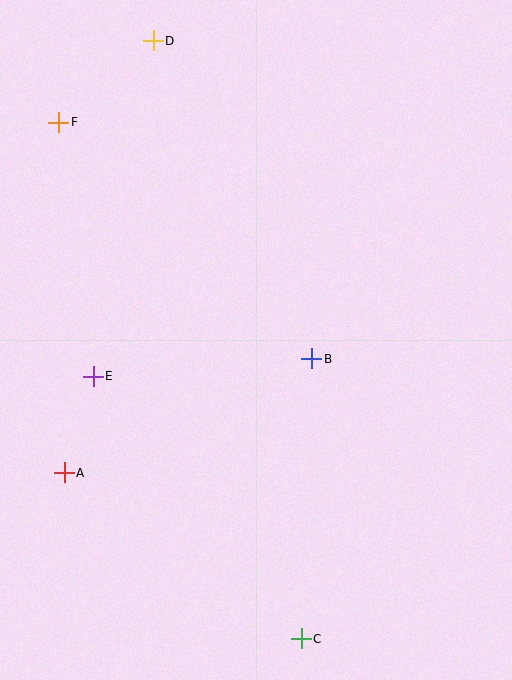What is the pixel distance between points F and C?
The distance between F and C is 571 pixels.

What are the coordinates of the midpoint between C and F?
The midpoint between C and F is at (180, 380).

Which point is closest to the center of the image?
Point B at (312, 359) is closest to the center.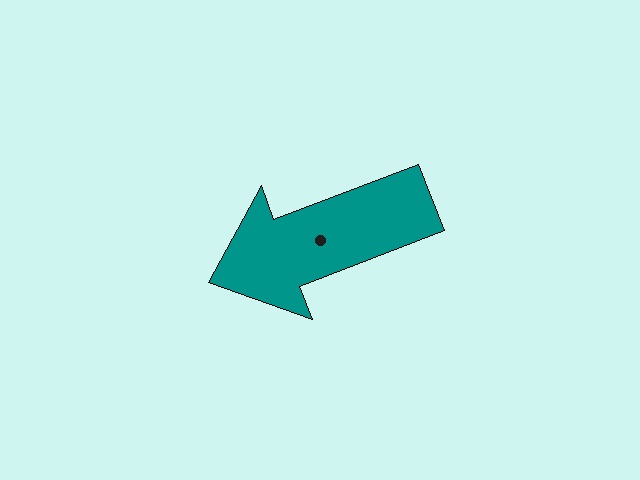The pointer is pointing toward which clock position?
Roughly 8 o'clock.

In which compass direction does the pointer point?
West.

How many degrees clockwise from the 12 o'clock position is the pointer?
Approximately 249 degrees.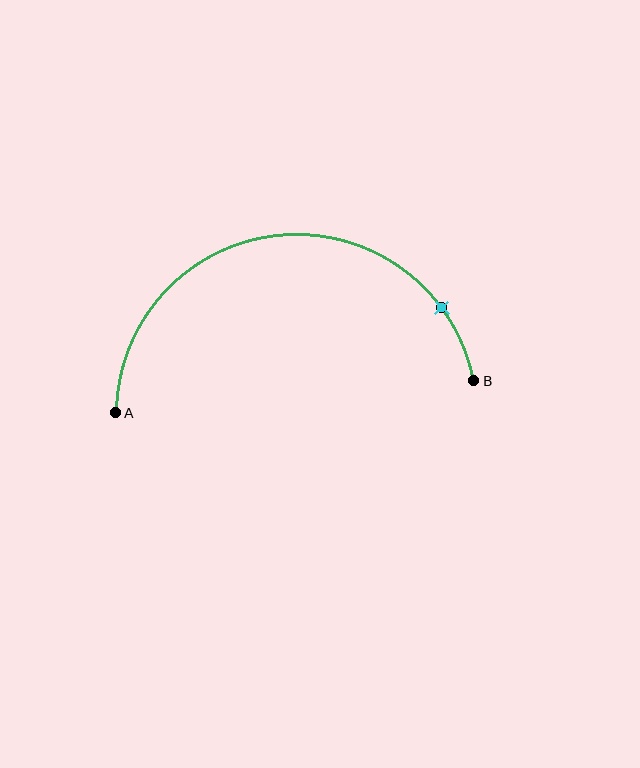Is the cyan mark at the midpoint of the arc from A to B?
No. The cyan mark lies on the arc but is closer to endpoint B. The arc midpoint would be at the point on the curve equidistant along the arc from both A and B.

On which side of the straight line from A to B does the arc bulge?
The arc bulges above the straight line connecting A and B.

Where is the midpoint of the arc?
The arc midpoint is the point on the curve farthest from the straight line joining A and B. It sits above that line.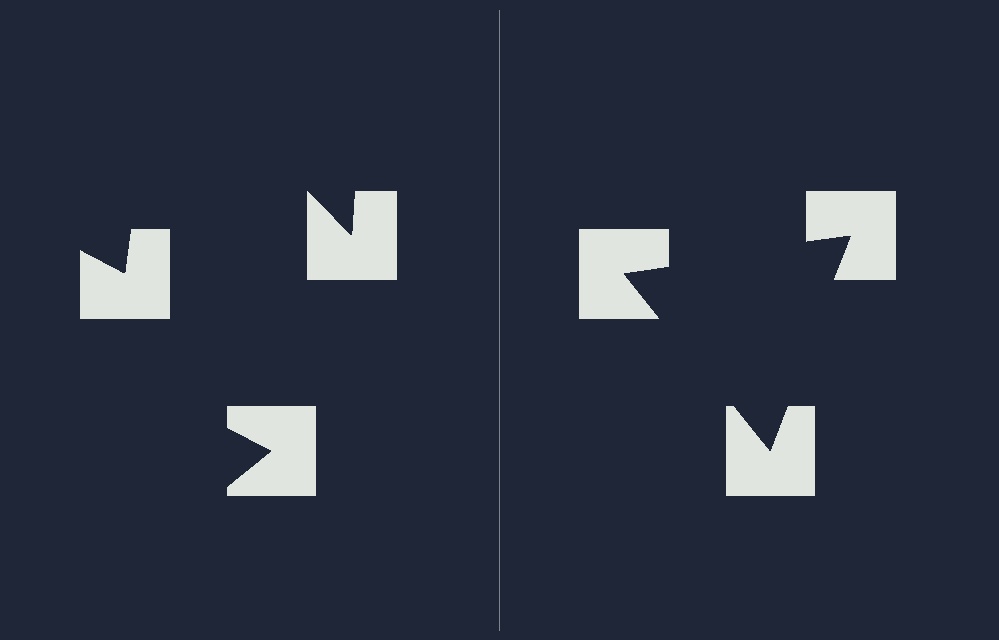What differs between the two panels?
The notched squares are positioned identically on both sides; only the wedge orientations differ. On the right they align to a triangle; on the left they are misaligned.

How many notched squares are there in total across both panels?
6 — 3 on each side.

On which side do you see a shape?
An illusory triangle appears on the right side. On the left side the wedge cuts are rotated, so no coherent shape forms.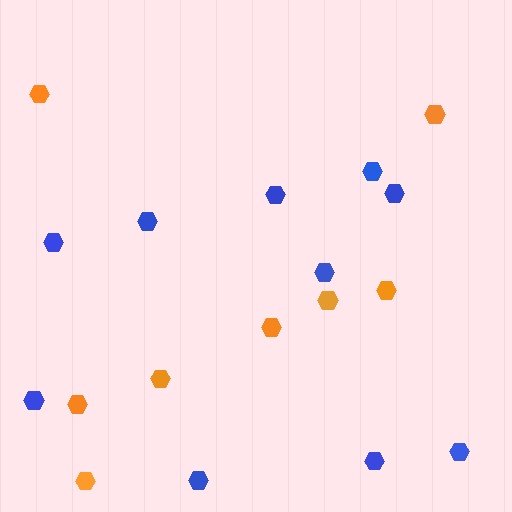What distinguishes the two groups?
There are 2 groups: one group of orange hexagons (8) and one group of blue hexagons (10).